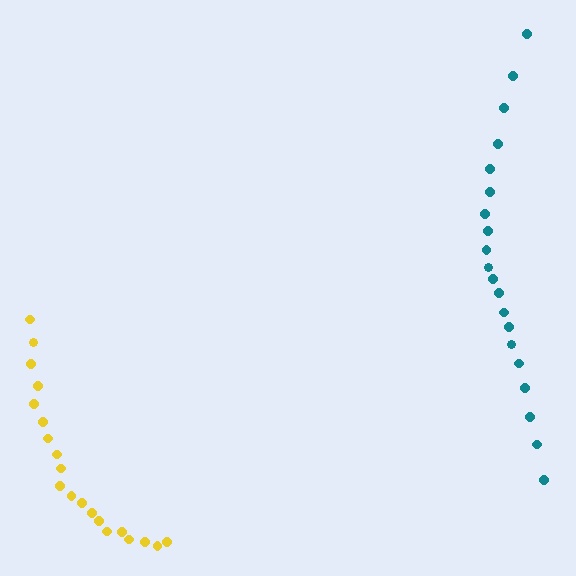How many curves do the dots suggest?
There are 2 distinct paths.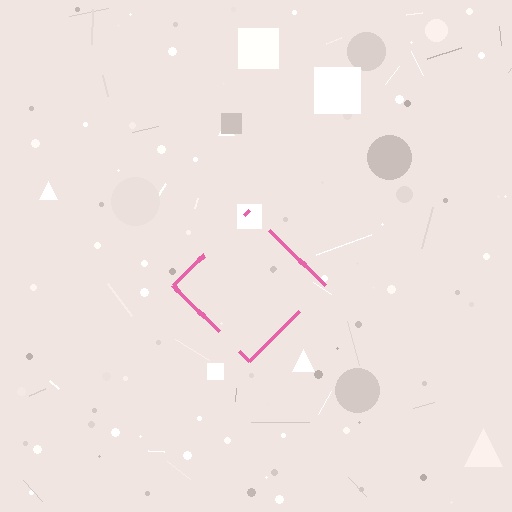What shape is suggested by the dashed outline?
The dashed outline suggests a diamond.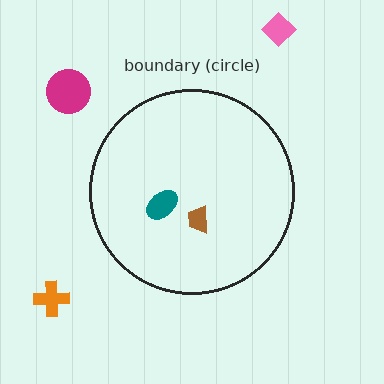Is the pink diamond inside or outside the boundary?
Outside.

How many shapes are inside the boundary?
2 inside, 3 outside.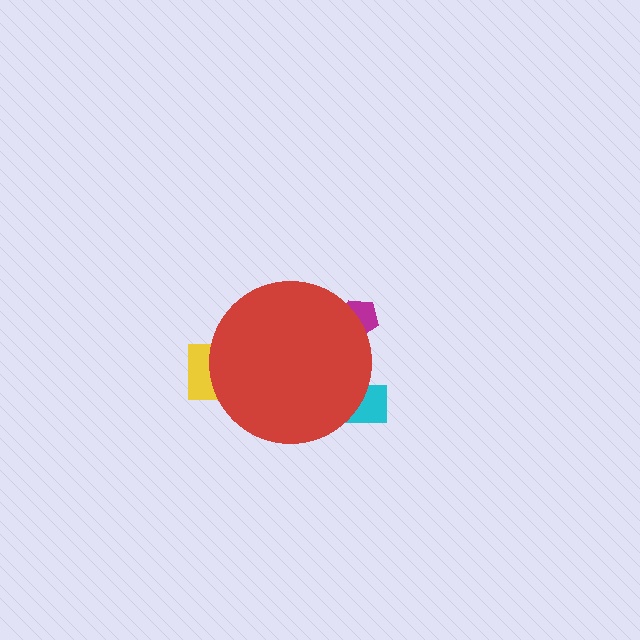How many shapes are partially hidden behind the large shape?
3 shapes are partially hidden.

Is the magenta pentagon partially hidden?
Yes, the magenta pentagon is partially hidden behind the red circle.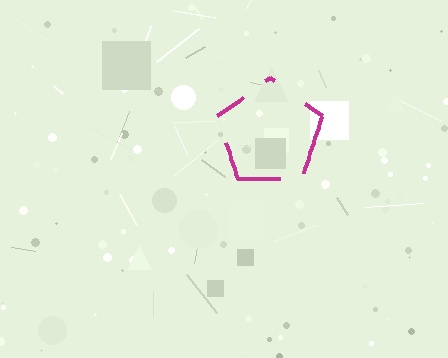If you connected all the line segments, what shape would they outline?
They would outline a pentagon.